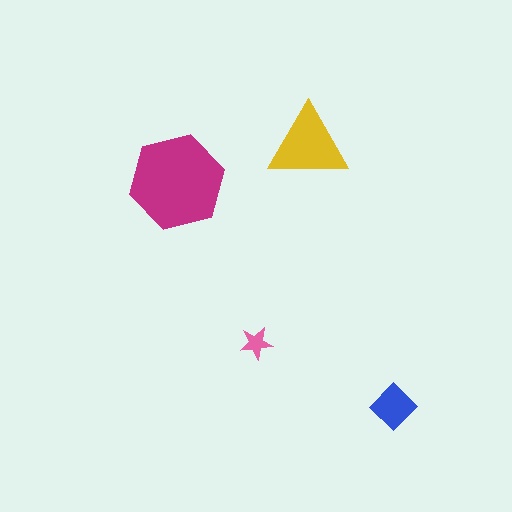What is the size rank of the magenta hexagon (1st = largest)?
1st.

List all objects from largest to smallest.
The magenta hexagon, the yellow triangle, the blue diamond, the pink star.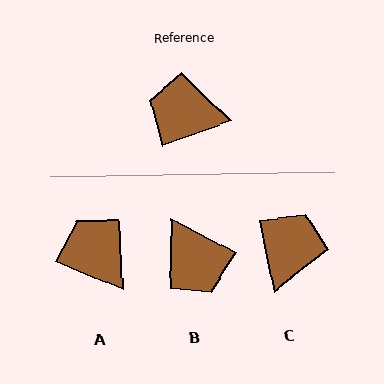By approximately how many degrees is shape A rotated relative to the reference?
Approximately 42 degrees clockwise.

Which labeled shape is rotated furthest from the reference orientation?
B, about 133 degrees away.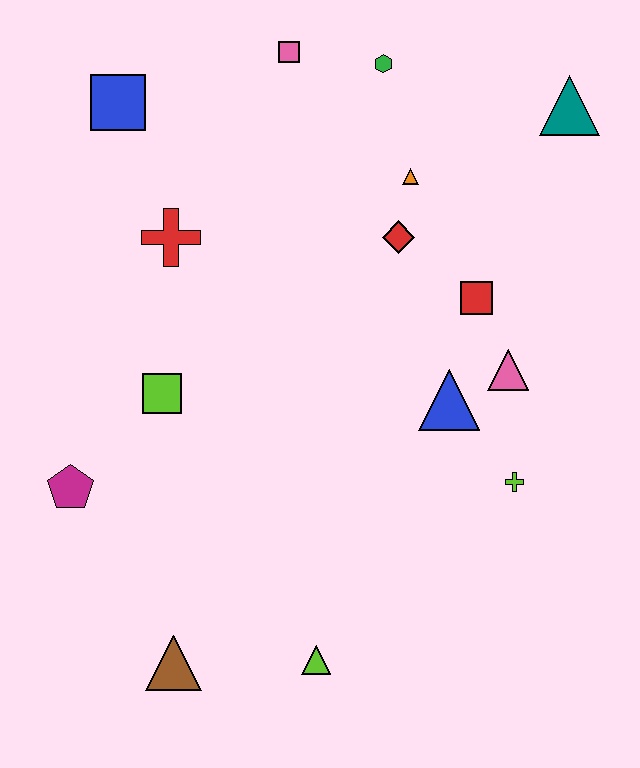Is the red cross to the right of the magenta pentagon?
Yes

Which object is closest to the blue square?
The red cross is closest to the blue square.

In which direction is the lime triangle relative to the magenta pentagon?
The lime triangle is to the right of the magenta pentagon.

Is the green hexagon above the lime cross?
Yes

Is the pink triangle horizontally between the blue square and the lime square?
No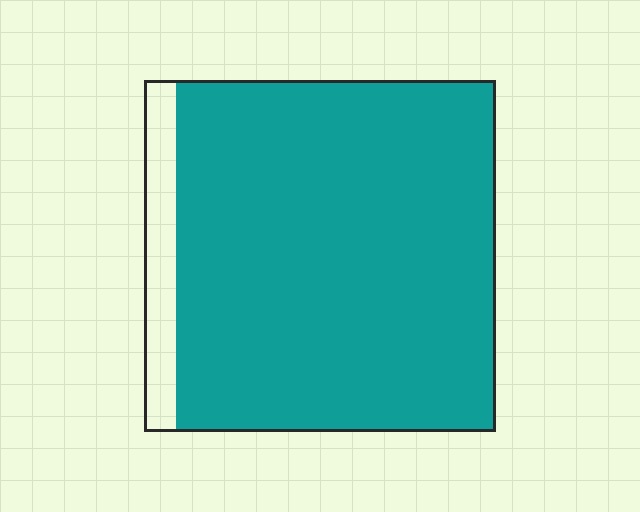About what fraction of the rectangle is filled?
About nine tenths (9/10).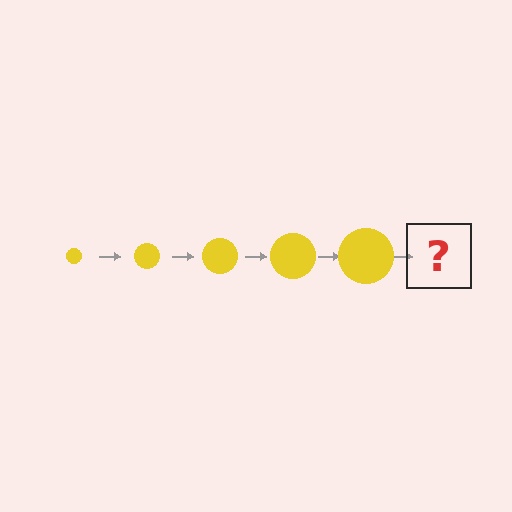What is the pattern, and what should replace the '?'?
The pattern is that the circle gets progressively larger each step. The '?' should be a yellow circle, larger than the previous one.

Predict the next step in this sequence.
The next step is a yellow circle, larger than the previous one.